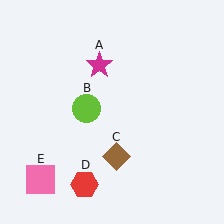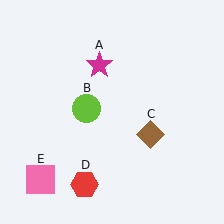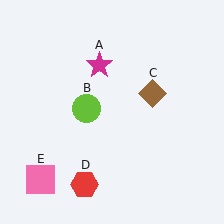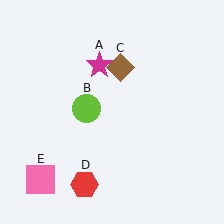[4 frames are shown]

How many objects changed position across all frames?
1 object changed position: brown diamond (object C).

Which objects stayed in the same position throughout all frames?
Magenta star (object A) and lime circle (object B) and red hexagon (object D) and pink square (object E) remained stationary.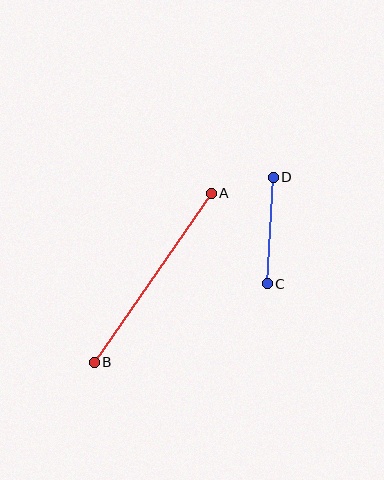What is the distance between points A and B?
The distance is approximately 206 pixels.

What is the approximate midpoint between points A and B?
The midpoint is at approximately (153, 278) pixels.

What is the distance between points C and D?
The distance is approximately 106 pixels.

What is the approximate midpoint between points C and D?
The midpoint is at approximately (270, 231) pixels.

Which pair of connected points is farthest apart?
Points A and B are farthest apart.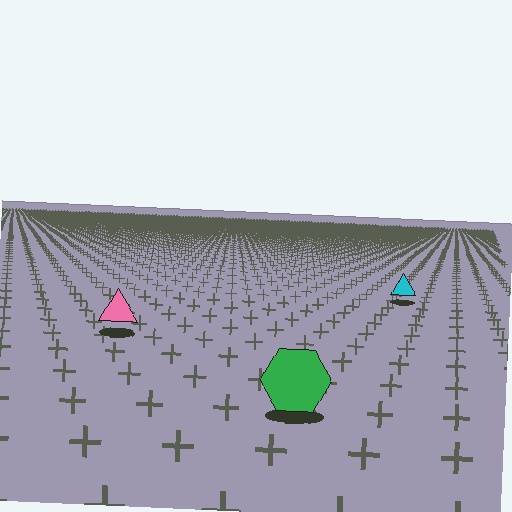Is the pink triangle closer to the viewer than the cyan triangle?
Yes. The pink triangle is closer — you can tell from the texture gradient: the ground texture is coarser near it.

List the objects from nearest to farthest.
From nearest to farthest: the green hexagon, the pink triangle, the cyan triangle.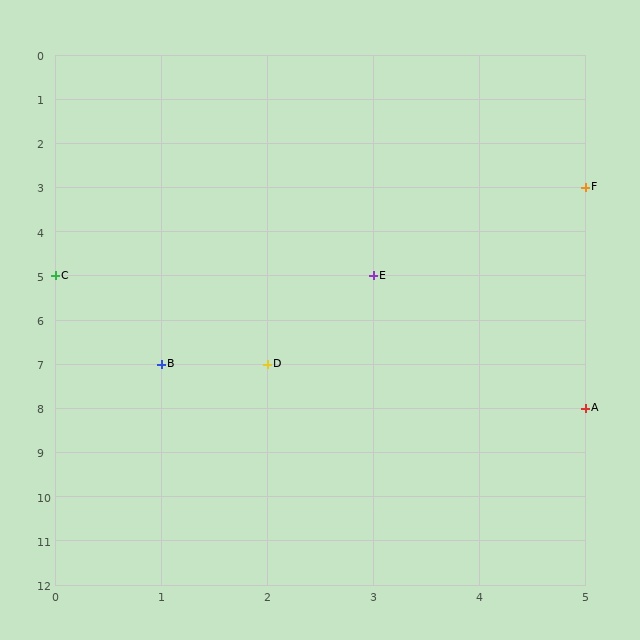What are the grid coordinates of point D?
Point D is at grid coordinates (2, 7).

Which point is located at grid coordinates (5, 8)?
Point A is at (5, 8).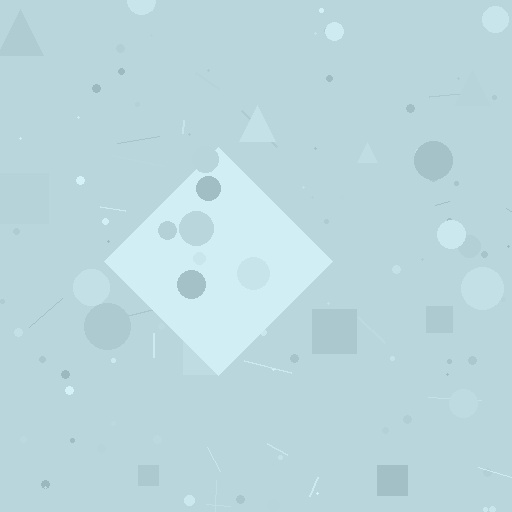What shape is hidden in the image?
A diamond is hidden in the image.